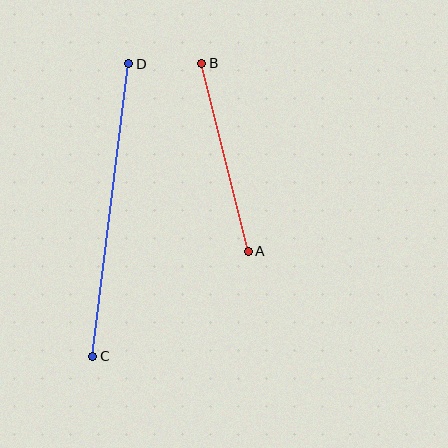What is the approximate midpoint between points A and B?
The midpoint is at approximately (225, 157) pixels.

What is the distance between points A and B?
The distance is approximately 193 pixels.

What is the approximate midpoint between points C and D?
The midpoint is at approximately (111, 210) pixels.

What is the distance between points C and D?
The distance is approximately 295 pixels.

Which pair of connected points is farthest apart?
Points C and D are farthest apart.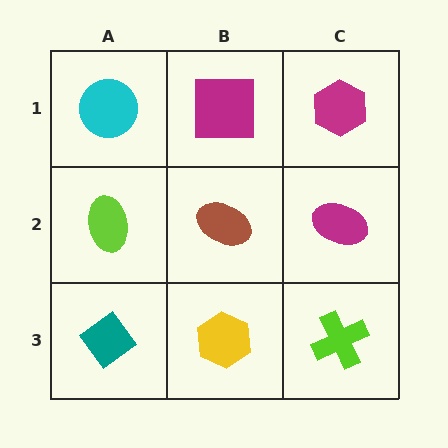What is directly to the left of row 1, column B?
A cyan circle.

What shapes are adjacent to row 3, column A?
A lime ellipse (row 2, column A), a yellow hexagon (row 3, column B).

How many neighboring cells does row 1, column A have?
2.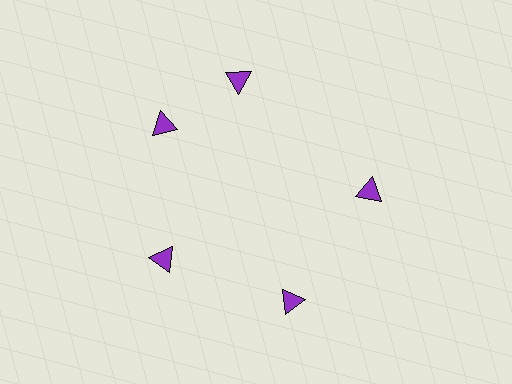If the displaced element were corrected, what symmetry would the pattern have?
It would have 5-fold rotational symmetry — the pattern would map onto itself every 72 degrees.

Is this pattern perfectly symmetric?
No. The 5 purple triangles are arranged in a ring, but one element near the 1 o'clock position is rotated out of alignment along the ring, breaking the 5-fold rotational symmetry.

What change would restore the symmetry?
The symmetry would be restored by rotating it back into even spacing with its neighbors so that all 5 triangles sit at equal angles and equal distance from the center.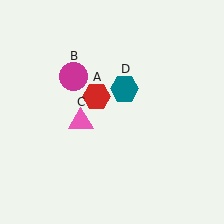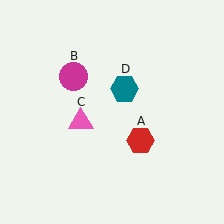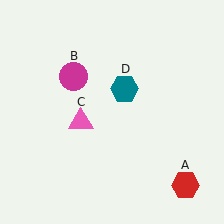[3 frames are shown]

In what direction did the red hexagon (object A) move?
The red hexagon (object A) moved down and to the right.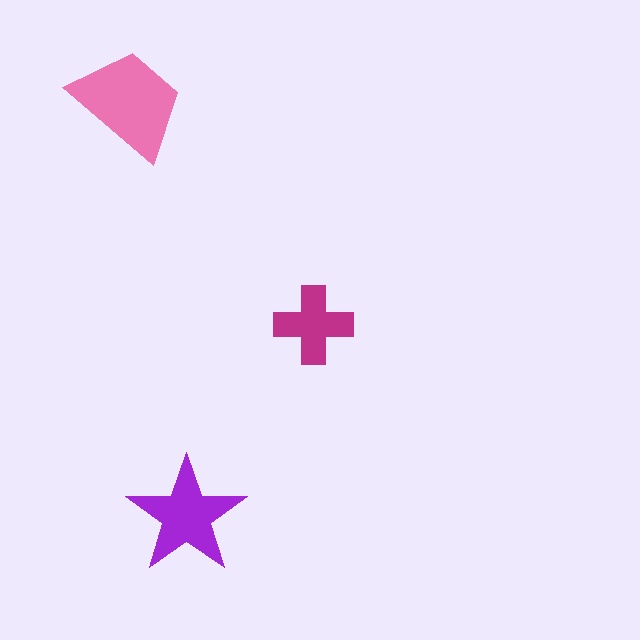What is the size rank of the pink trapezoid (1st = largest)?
1st.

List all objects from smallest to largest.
The magenta cross, the purple star, the pink trapezoid.